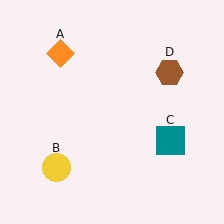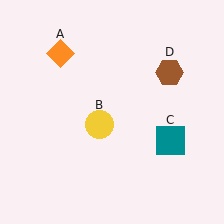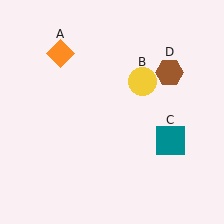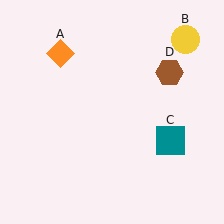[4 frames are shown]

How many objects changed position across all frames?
1 object changed position: yellow circle (object B).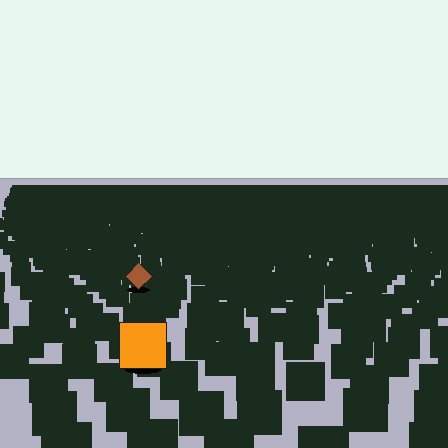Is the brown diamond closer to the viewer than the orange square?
No. The orange square is closer — you can tell from the texture gradient: the ground texture is coarser near it.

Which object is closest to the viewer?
The orange square is closest. The texture marks near it are larger and more spread out.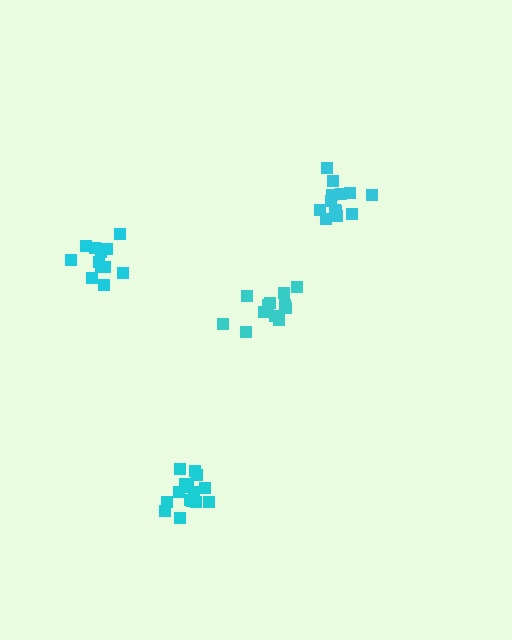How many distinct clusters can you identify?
There are 4 distinct clusters.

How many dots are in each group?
Group 1: 13 dots, Group 2: 15 dots, Group 3: 12 dots, Group 4: 13 dots (53 total).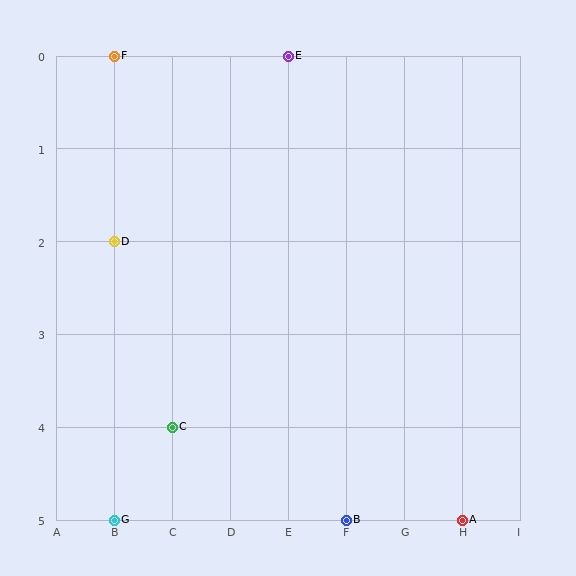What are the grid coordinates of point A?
Point A is at grid coordinates (H, 5).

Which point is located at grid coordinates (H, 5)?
Point A is at (H, 5).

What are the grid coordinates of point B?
Point B is at grid coordinates (F, 5).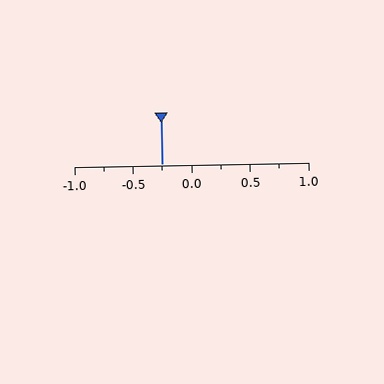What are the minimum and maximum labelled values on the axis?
The axis runs from -1.0 to 1.0.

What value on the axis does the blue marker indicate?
The marker indicates approximately -0.25.